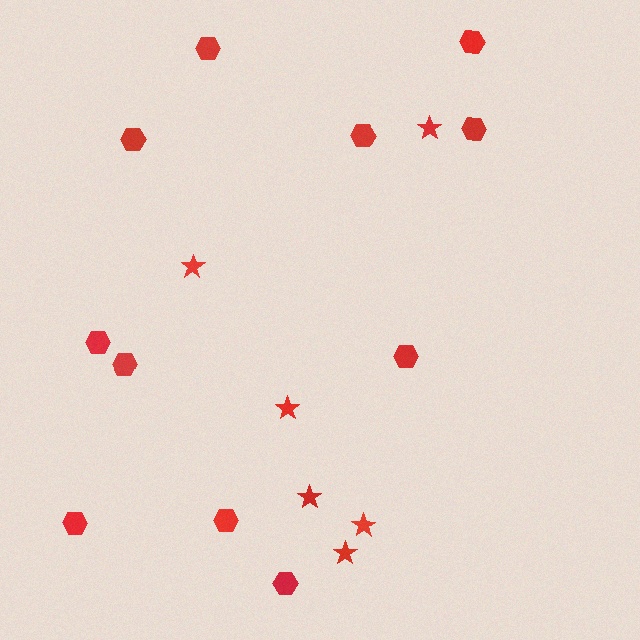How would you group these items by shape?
There are 2 groups: one group of hexagons (11) and one group of stars (6).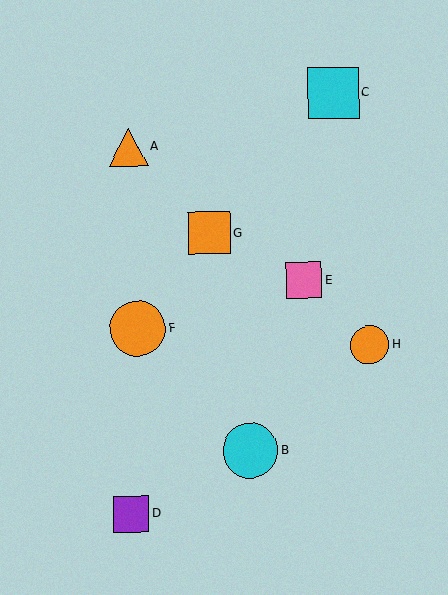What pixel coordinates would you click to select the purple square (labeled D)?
Click at (131, 514) to select the purple square D.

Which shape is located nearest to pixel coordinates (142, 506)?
The purple square (labeled D) at (131, 514) is nearest to that location.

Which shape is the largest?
The orange circle (labeled F) is the largest.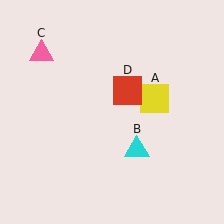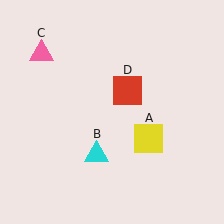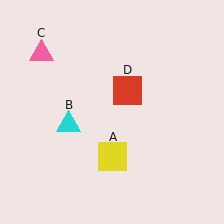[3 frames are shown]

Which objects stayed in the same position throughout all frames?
Pink triangle (object C) and red square (object D) remained stationary.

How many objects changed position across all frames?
2 objects changed position: yellow square (object A), cyan triangle (object B).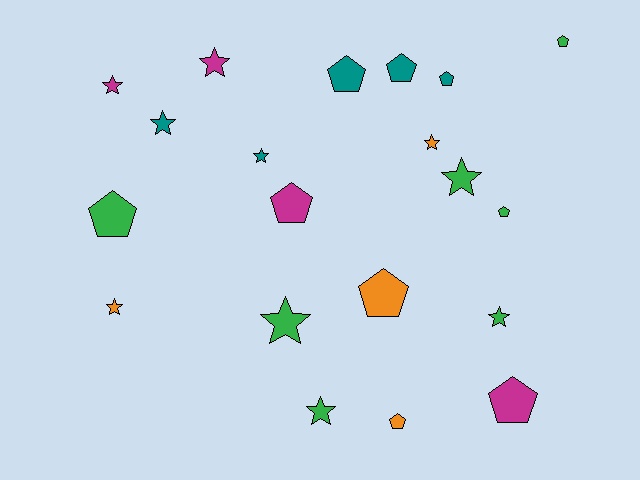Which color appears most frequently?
Green, with 7 objects.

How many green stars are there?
There are 4 green stars.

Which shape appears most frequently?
Pentagon, with 10 objects.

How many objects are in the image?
There are 20 objects.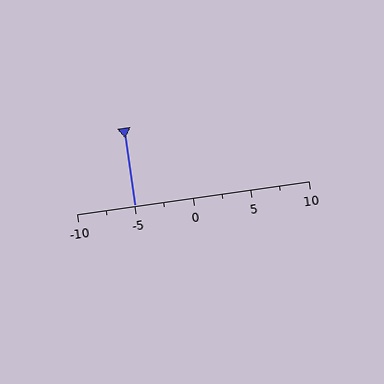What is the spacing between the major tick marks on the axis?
The major ticks are spaced 5 apart.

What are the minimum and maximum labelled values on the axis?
The axis runs from -10 to 10.